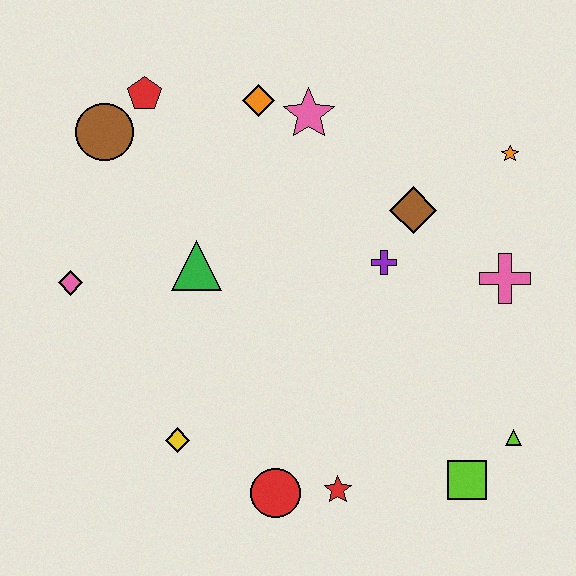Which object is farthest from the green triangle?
The lime triangle is farthest from the green triangle.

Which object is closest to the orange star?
The brown diamond is closest to the orange star.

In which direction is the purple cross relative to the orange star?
The purple cross is to the left of the orange star.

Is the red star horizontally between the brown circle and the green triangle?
No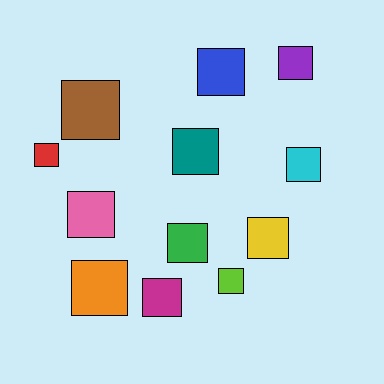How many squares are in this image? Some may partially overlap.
There are 12 squares.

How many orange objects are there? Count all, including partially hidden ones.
There is 1 orange object.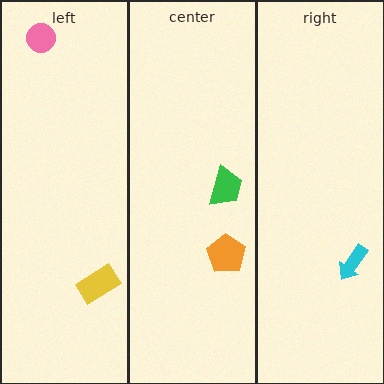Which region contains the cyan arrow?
The right region.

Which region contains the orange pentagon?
The center region.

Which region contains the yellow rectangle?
The left region.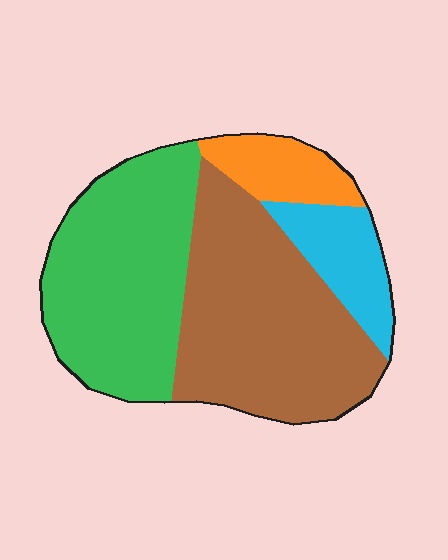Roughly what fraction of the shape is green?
Green takes up about three eighths (3/8) of the shape.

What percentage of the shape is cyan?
Cyan covers roughly 10% of the shape.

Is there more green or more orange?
Green.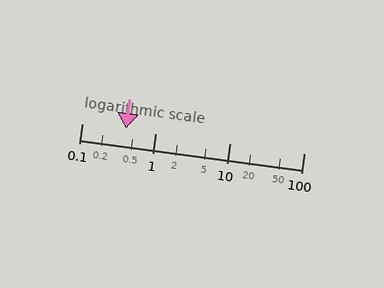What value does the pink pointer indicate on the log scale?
The pointer indicates approximately 0.39.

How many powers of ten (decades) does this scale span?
The scale spans 3 decades, from 0.1 to 100.